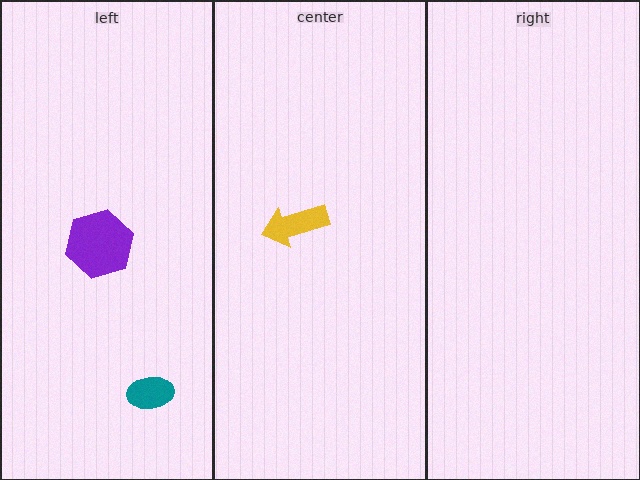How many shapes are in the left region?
2.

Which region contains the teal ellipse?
The left region.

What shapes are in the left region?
The purple hexagon, the teal ellipse.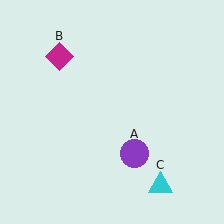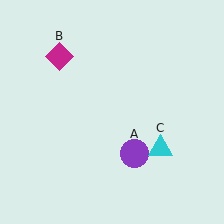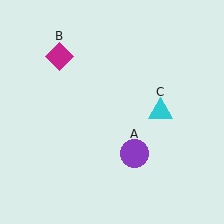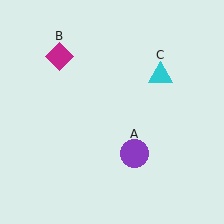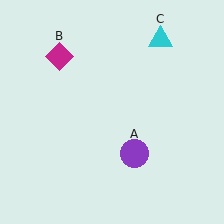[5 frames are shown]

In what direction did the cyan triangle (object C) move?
The cyan triangle (object C) moved up.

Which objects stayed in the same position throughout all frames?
Purple circle (object A) and magenta diamond (object B) remained stationary.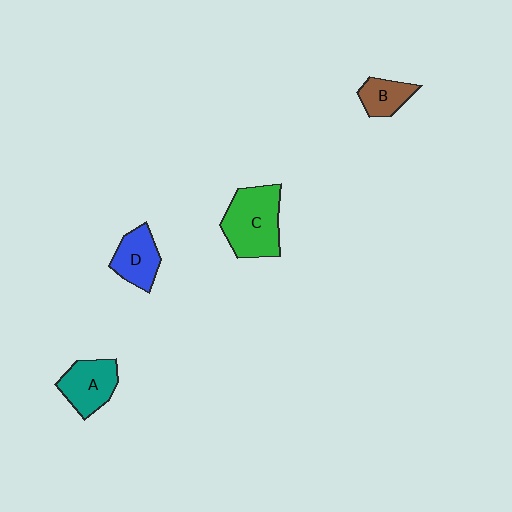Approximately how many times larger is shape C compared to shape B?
Approximately 2.2 times.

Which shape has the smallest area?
Shape B (brown).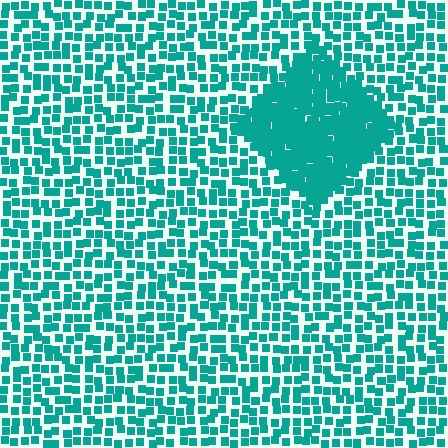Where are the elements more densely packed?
The elements are more densely packed inside the diamond boundary.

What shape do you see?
I see a diamond.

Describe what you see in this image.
The image contains small teal elements arranged at two different densities. A diamond-shaped region is visible where the elements are more densely packed than the surrounding area.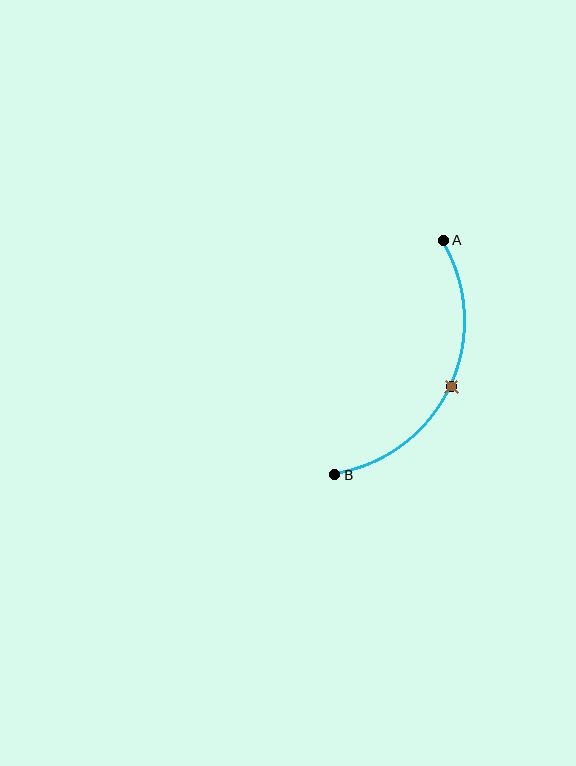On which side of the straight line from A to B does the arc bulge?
The arc bulges to the right of the straight line connecting A and B.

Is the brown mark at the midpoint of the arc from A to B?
Yes. The brown mark lies on the arc at equal arc-length from both A and B — it is the arc midpoint.